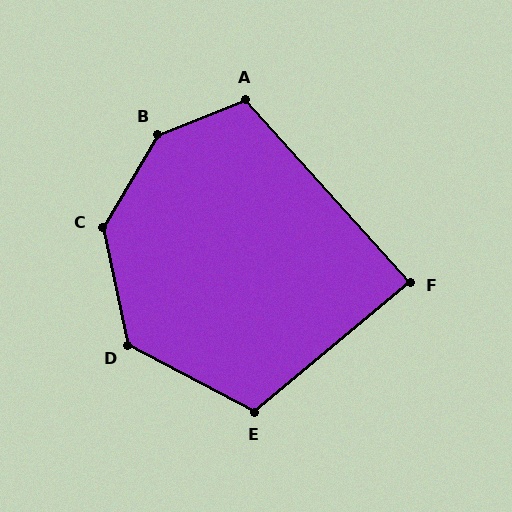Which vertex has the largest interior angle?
B, at approximately 142 degrees.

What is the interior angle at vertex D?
Approximately 130 degrees (obtuse).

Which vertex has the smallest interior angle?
F, at approximately 88 degrees.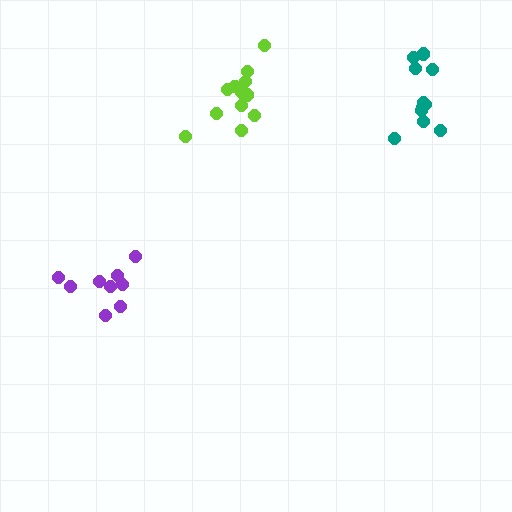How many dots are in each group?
Group 1: 12 dots, Group 2: 9 dots, Group 3: 11 dots (32 total).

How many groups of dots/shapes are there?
There are 3 groups.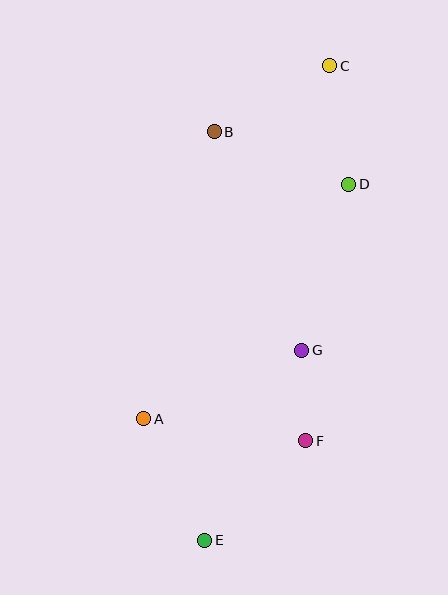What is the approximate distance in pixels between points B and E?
The distance between B and E is approximately 408 pixels.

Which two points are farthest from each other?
Points C and E are farthest from each other.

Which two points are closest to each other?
Points F and G are closest to each other.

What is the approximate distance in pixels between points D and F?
The distance between D and F is approximately 261 pixels.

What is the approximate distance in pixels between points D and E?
The distance between D and E is approximately 384 pixels.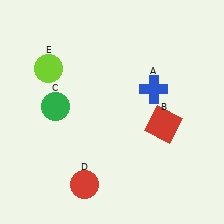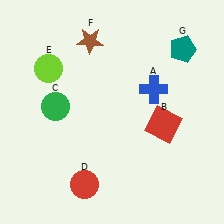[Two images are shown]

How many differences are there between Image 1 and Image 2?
There are 2 differences between the two images.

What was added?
A brown star (F), a teal pentagon (G) were added in Image 2.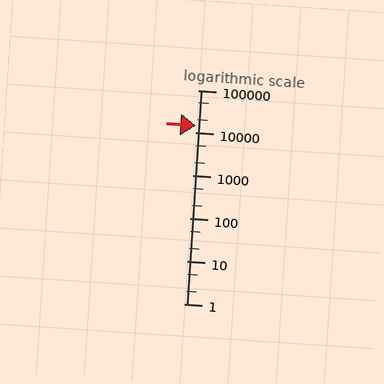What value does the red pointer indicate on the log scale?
The pointer indicates approximately 15000.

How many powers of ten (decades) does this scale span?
The scale spans 5 decades, from 1 to 100000.